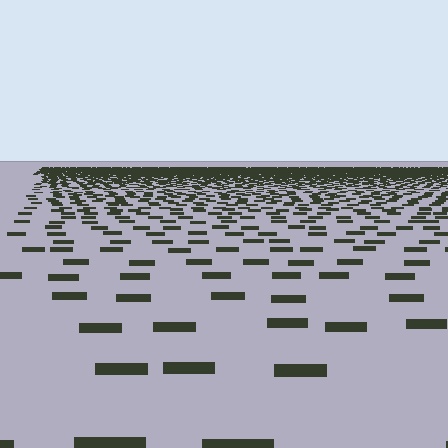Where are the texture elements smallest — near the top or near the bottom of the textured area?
Near the top.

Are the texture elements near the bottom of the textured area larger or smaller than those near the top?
Larger. Near the bottom, elements are closer to the viewer and appear at a bigger on-screen size.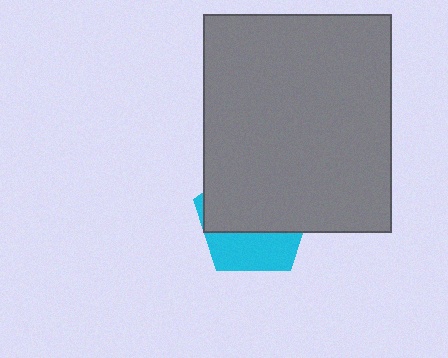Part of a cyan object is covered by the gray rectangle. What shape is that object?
It is a pentagon.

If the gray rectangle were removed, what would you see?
You would see the complete cyan pentagon.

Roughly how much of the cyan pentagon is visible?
A small part of it is visible (roughly 36%).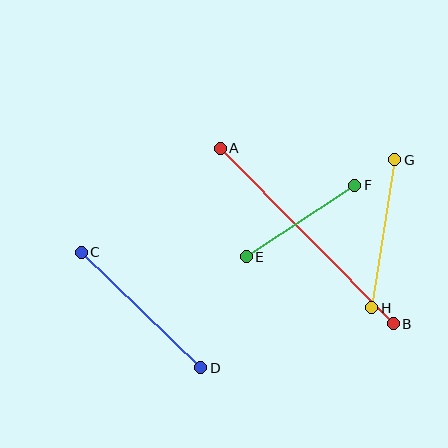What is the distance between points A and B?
The distance is approximately 247 pixels.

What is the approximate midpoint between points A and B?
The midpoint is at approximately (307, 236) pixels.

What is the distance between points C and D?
The distance is approximately 166 pixels.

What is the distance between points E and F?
The distance is approximately 130 pixels.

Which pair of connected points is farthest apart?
Points A and B are farthest apart.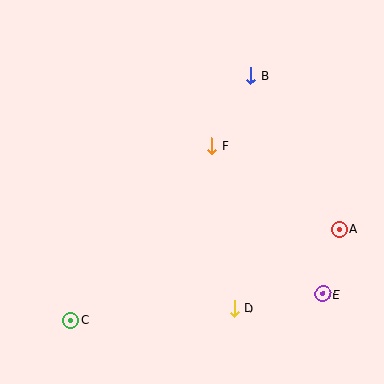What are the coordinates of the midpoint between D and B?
The midpoint between D and B is at (242, 192).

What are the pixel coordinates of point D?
Point D is at (234, 309).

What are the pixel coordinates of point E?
Point E is at (323, 294).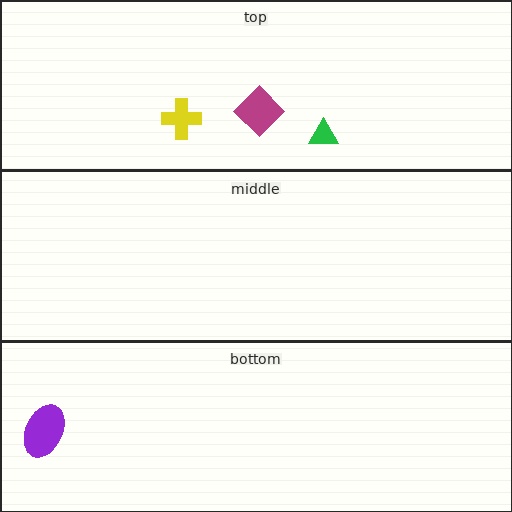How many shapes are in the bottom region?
1.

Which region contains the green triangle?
The top region.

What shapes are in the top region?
The green triangle, the yellow cross, the magenta diamond.